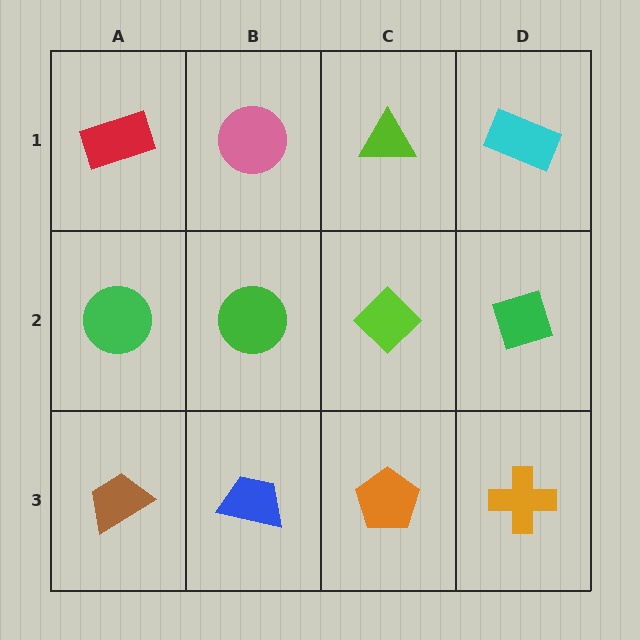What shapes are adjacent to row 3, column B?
A green circle (row 2, column B), a brown trapezoid (row 3, column A), an orange pentagon (row 3, column C).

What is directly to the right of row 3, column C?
An orange cross.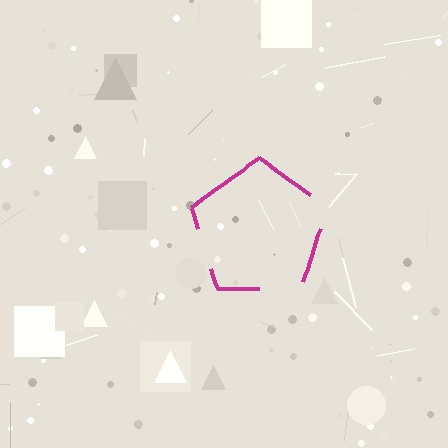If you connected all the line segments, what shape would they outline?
They would outline a pentagon.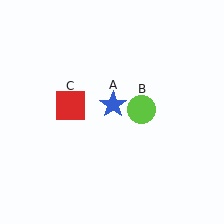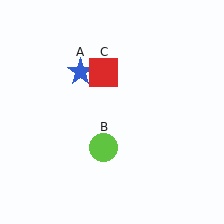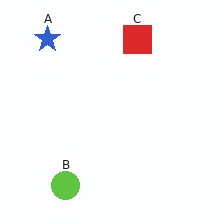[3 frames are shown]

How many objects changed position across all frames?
3 objects changed position: blue star (object A), lime circle (object B), red square (object C).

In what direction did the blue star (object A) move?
The blue star (object A) moved up and to the left.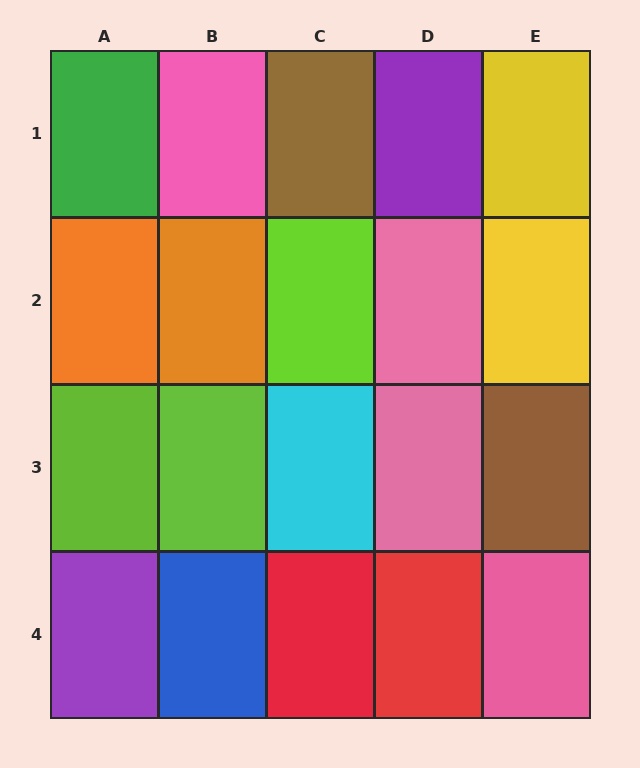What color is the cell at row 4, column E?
Pink.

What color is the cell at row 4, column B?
Blue.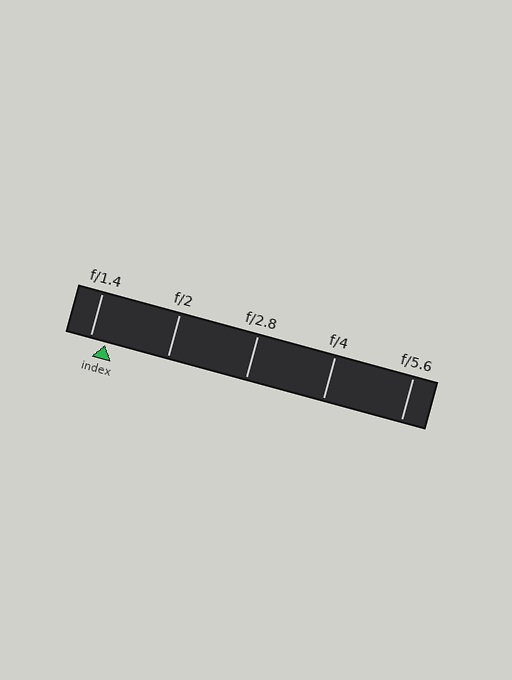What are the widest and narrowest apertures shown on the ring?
The widest aperture shown is f/1.4 and the narrowest is f/5.6.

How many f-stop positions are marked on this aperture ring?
There are 5 f-stop positions marked.